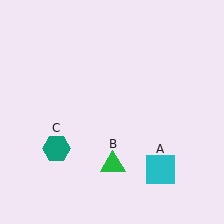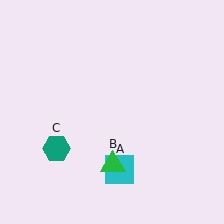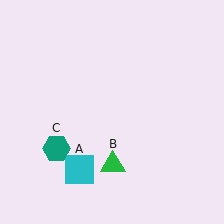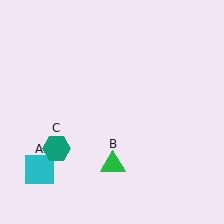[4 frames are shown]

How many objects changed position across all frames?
1 object changed position: cyan square (object A).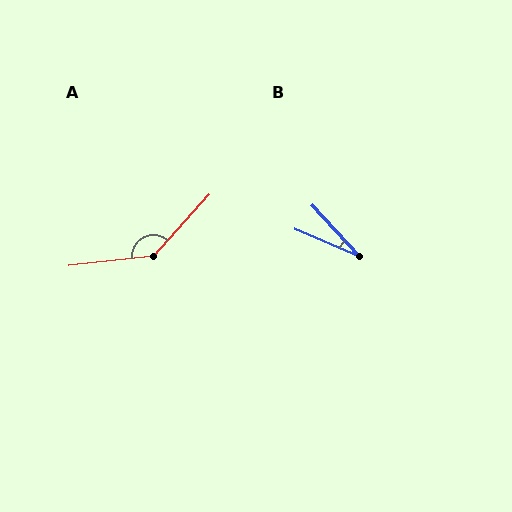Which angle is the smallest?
B, at approximately 24 degrees.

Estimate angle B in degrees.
Approximately 24 degrees.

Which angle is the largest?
A, at approximately 139 degrees.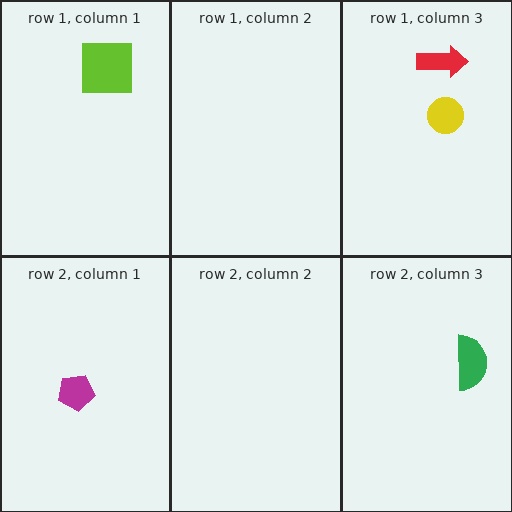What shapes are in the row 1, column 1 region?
The lime square.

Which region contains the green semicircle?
The row 2, column 3 region.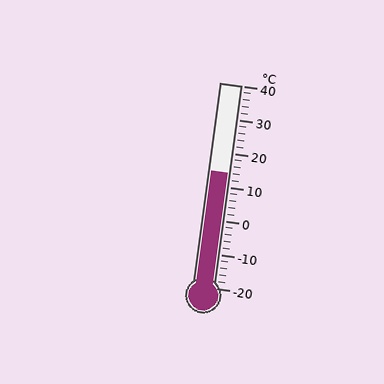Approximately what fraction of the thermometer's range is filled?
The thermometer is filled to approximately 55% of its range.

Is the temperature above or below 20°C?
The temperature is below 20°C.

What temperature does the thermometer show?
The thermometer shows approximately 14°C.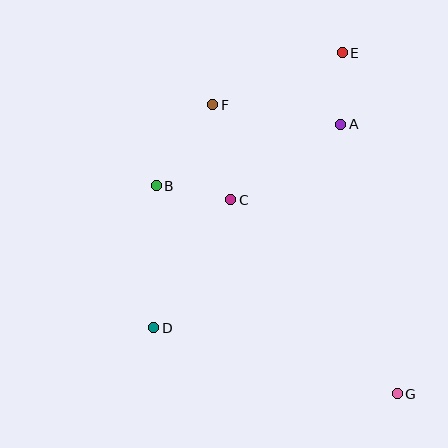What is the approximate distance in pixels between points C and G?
The distance between C and G is approximately 255 pixels.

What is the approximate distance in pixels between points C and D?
The distance between C and D is approximately 149 pixels.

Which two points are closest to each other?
Points A and E are closest to each other.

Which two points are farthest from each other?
Points E and G are farthest from each other.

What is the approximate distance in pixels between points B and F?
The distance between B and F is approximately 99 pixels.